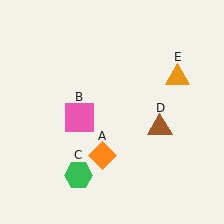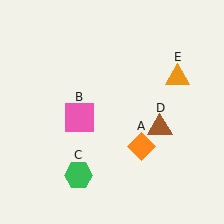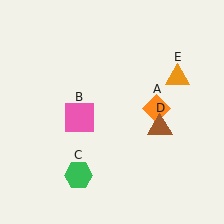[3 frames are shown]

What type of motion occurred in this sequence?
The orange diamond (object A) rotated counterclockwise around the center of the scene.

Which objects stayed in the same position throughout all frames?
Pink square (object B) and green hexagon (object C) and brown triangle (object D) and orange triangle (object E) remained stationary.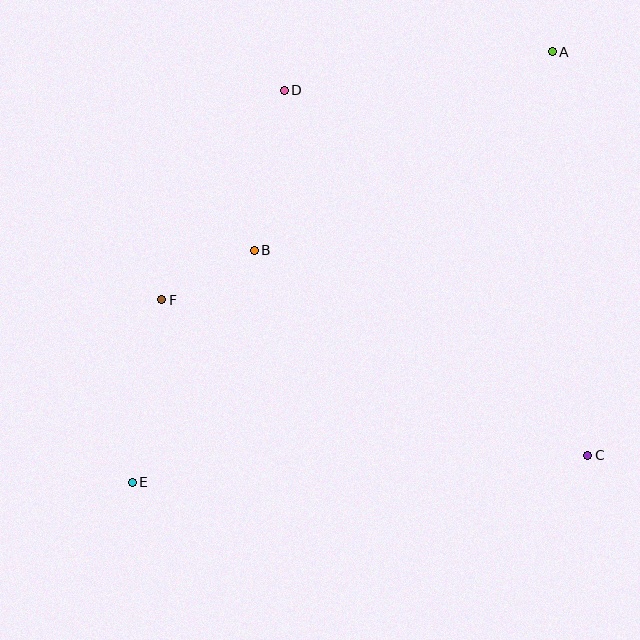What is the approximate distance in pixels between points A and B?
The distance between A and B is approximately 358 pixels.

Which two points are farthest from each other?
Points A and E are farthest from each other.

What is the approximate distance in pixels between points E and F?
The distance between E and F is approximately 185 pixels.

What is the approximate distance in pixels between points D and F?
The distance between D and F is approximately 243 pixels.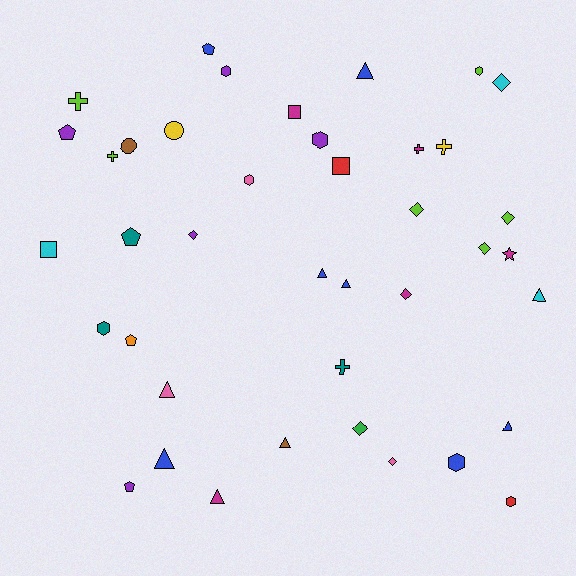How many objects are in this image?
There are 40 objects.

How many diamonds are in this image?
There are 8 diamonds.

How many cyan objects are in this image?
There are 3 cyan objects.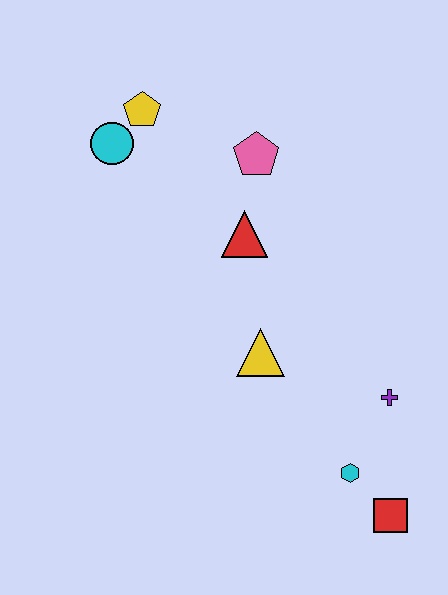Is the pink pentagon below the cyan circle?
Yes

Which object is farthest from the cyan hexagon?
The yellow pentagon is farthest from the cyan hexagon.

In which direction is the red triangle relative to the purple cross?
The red triangle is above the purple cross.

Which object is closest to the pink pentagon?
The red triangle is closest to the pink pentagon.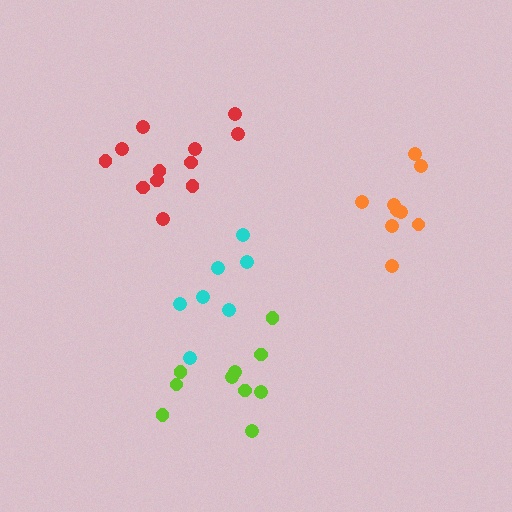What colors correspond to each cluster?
The clusters are colored: lime, red, orange, cyan.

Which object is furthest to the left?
The red cluster is leftmost.